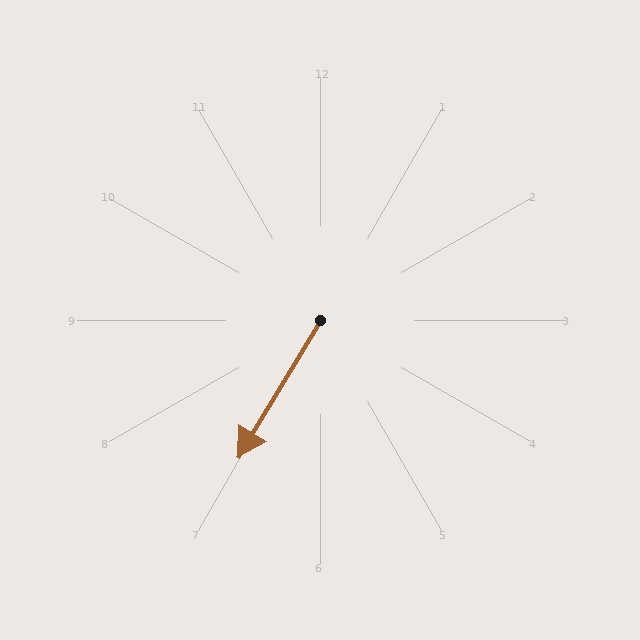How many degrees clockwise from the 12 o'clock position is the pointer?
Approximately 211 degrees.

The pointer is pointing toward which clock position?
Roughly 7 o'clock.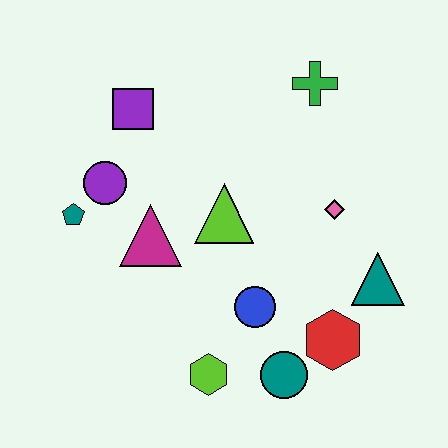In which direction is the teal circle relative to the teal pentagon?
The teal circle is to the right of the teal pentagon.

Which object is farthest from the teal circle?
The purple square is farthest from the teal circle.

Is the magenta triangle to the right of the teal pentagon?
Yes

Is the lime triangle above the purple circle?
No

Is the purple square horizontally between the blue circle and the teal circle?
No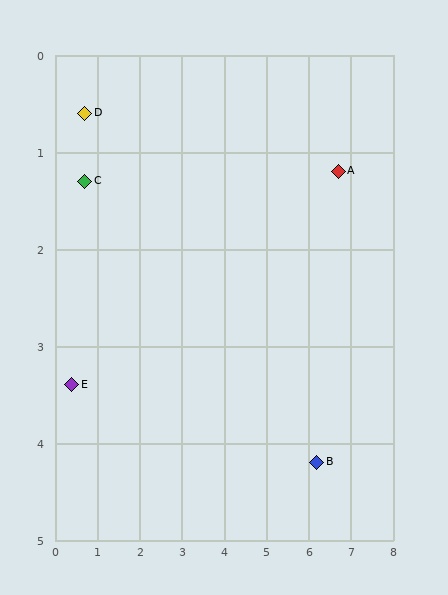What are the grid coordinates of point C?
Point C is at approximately (0.7, 1.3).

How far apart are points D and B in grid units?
Points D and B are about 6.6 grid units apart.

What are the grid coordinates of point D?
Point D is at approximately (0.7, 0.6).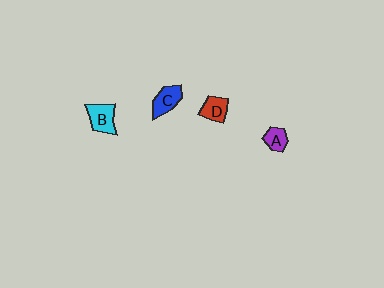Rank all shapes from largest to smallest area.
From largest to smallest: B (cyan), C (blue), D (red), A (purple).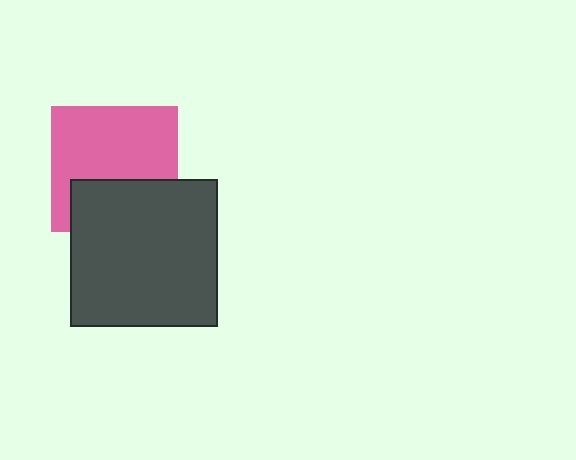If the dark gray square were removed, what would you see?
You would see the complete pink square.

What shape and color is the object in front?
The object in front is a dark gray square.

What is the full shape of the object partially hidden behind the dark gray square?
The partially hidden object is a pink square.